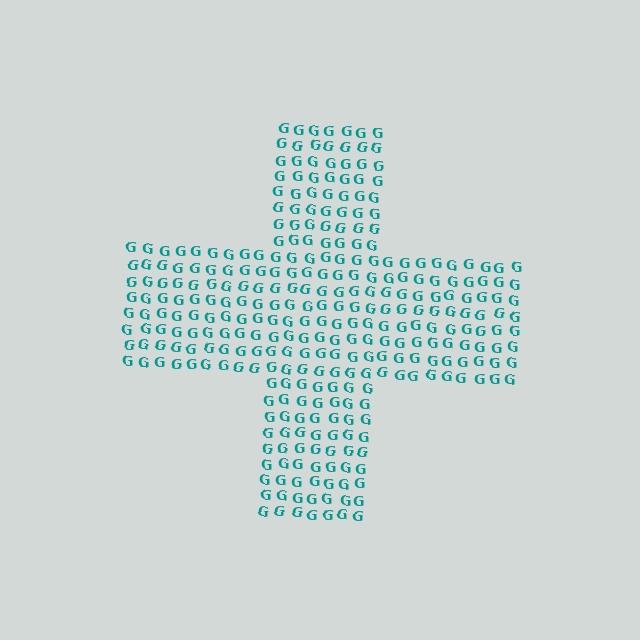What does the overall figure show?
The overall figure shows a cross.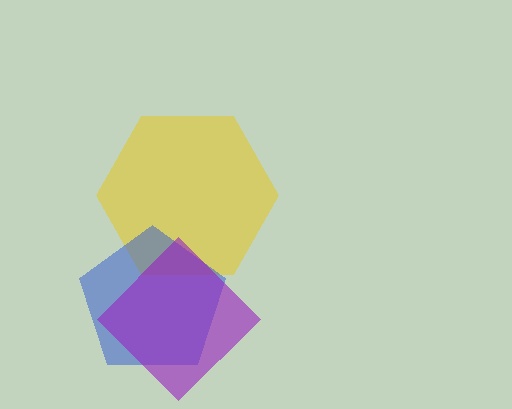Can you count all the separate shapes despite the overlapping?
Yes, there are 3 separate shapes.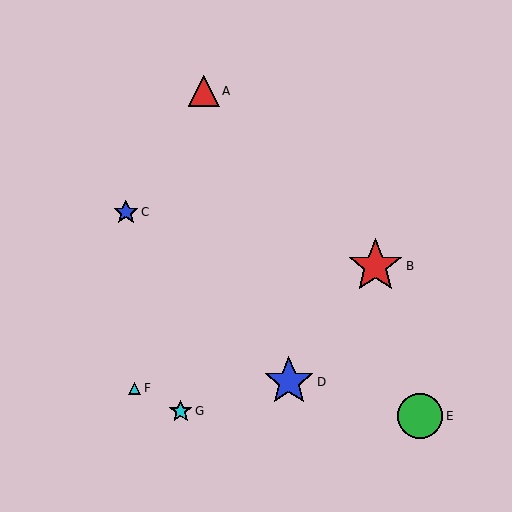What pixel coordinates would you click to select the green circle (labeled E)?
Click at (420, 416) to select the green circle E.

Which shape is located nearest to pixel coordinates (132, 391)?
The cyan triangle (labeled F) at (134, 388) is nearest to that location.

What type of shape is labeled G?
Shape G is a cyan star.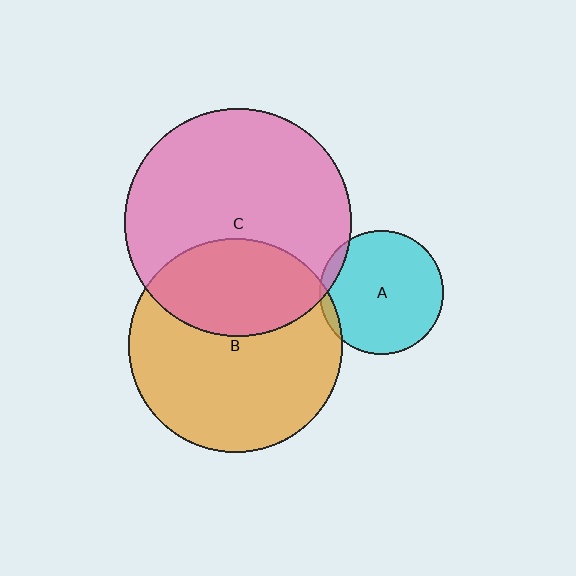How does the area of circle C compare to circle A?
Approximately 3.3 times.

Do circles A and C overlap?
Yes.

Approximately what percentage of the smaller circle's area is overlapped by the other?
Approximately 5%.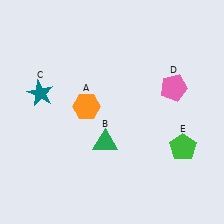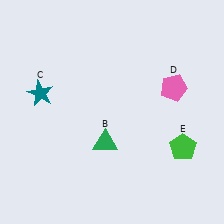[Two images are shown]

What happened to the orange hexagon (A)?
The orange hexagon (A) was removed in Image 2. It was in the top-left area of Image 1.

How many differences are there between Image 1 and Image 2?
There is 1 difference between the two images.